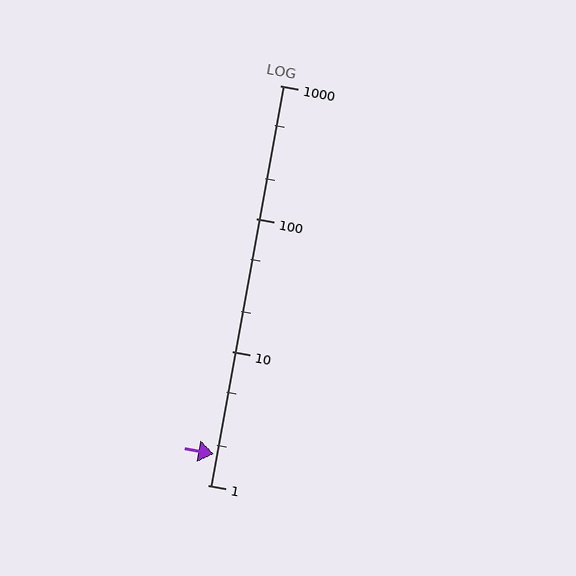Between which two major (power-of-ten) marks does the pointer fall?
The pointer is between 1 and 10.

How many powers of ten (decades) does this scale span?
The scale spans 3 decades, from 1 to 1000.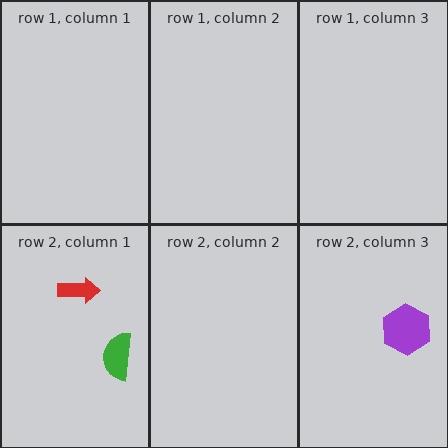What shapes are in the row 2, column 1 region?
The red arrow, the green semicircle.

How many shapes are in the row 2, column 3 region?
1.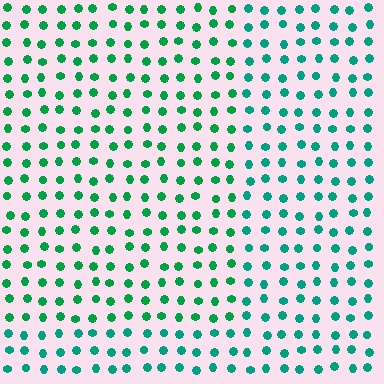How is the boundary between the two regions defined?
The boundary is defined purely by a slight shift in hue (about 23 degrees). Spacing, size, and orientation are identical on both sides.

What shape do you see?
I see a rectangle.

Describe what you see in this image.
The image is filled with small teal elements in a uniform arrangement. A rectangle-shaped region is visible where the elements are tinted to a slightly different hue, forming a subtle color boundary.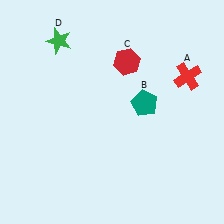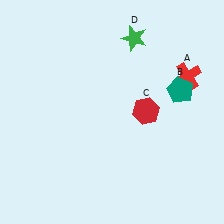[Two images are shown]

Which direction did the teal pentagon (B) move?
The teal pentagon (B) moved right.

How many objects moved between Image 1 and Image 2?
3 objects moved between the two images.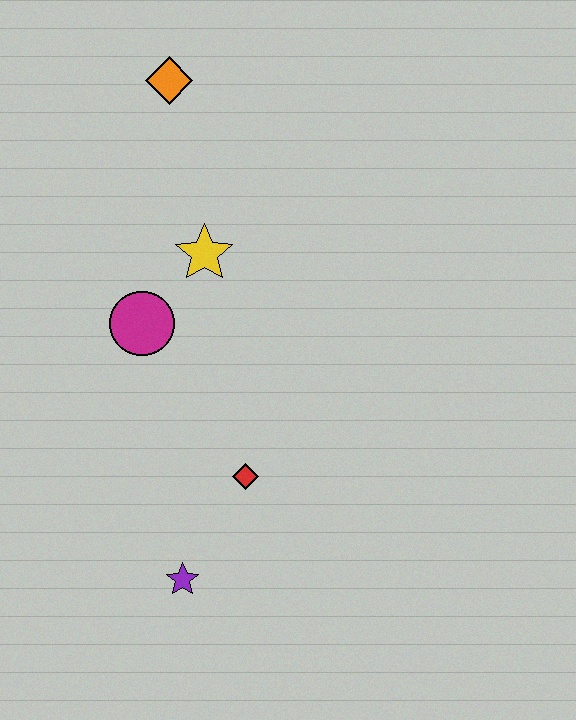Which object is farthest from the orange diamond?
The purple star is farthest from the orange diamond.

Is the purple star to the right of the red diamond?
No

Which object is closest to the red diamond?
The purple star is closest to the red diamond.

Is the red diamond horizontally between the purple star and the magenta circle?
No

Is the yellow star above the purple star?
Yes